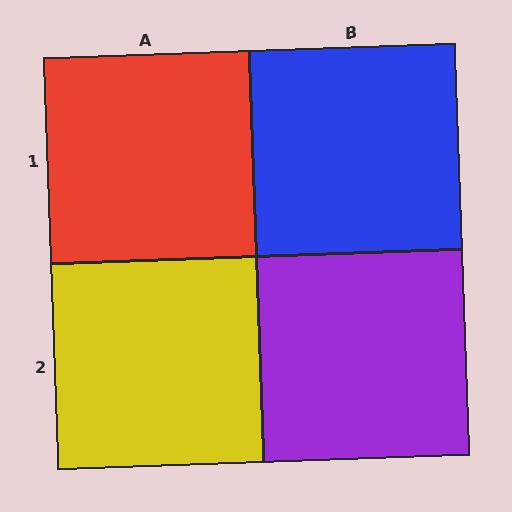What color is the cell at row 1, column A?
Red.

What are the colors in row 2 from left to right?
Yellow, purple.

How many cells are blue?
1 cell is blue.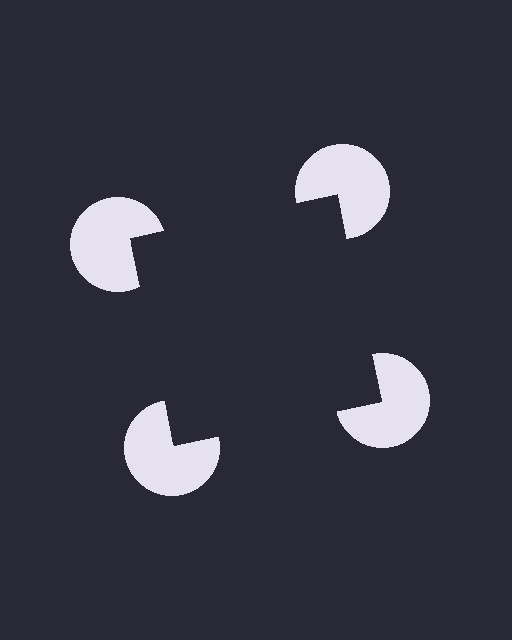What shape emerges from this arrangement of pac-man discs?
An illusory square — its edges are inferred from the aligned wedge cuts in the pac-man discs, not physically drawn.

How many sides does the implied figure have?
4 sides.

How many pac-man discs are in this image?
There are 4 — one at each vertex of the illusory square.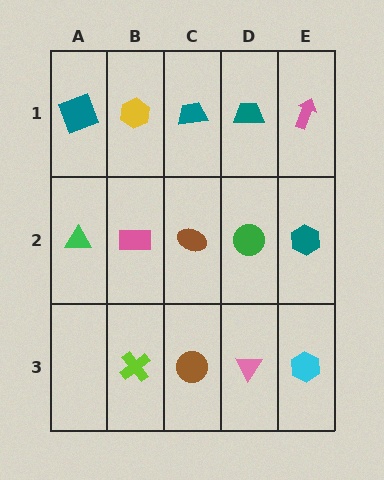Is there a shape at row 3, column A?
No, that cell is empty.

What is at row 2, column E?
A teal hexagon.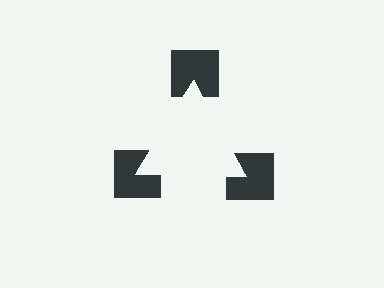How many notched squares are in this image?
There are 3 — one at each vertex of the illusory triangle.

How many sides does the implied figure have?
3 sides.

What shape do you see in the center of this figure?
An illusory triangle — its edges are inferred from the aligned wedge cuts in the notched squares, not physically drawn.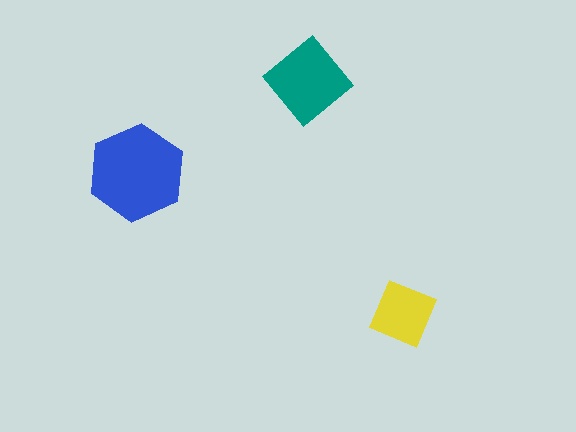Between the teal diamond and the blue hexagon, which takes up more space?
The blue hexagon.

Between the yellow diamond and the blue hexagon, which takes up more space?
The blue hexagon.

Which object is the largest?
The blue hexagon.